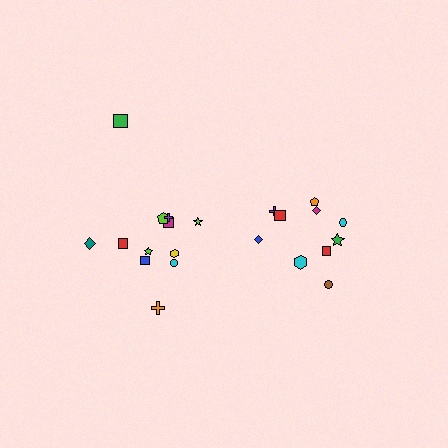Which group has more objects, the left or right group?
The left group.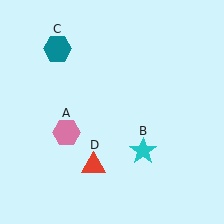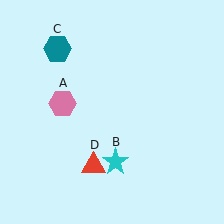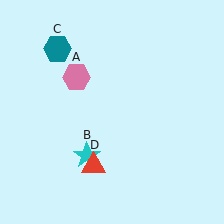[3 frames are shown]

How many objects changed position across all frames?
2 objects changed position: pink hexagon (object A), cyan star (object B).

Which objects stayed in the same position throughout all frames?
Teal hexagon (object C) and red triangle (object D) remained stationary.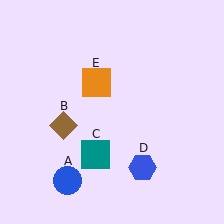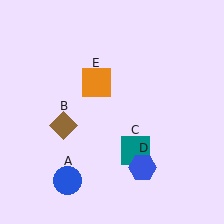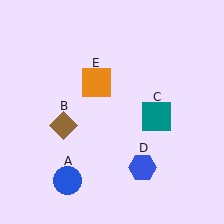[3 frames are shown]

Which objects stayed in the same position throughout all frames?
Blue circle (object A) and brown diamond (object B) and blue hexagon (object D) and orange square (object E) remained stationary.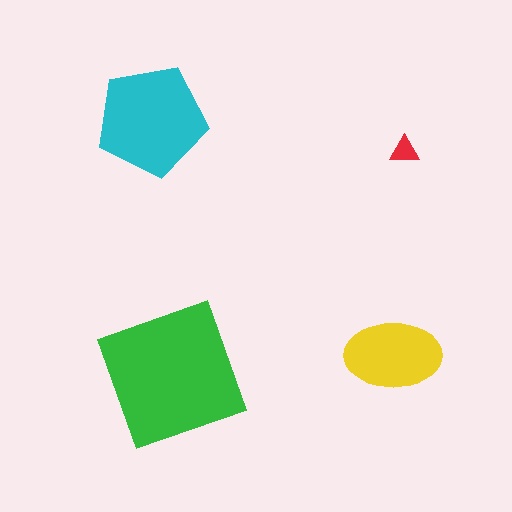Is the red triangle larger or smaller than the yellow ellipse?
Smaller.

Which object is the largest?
The green square.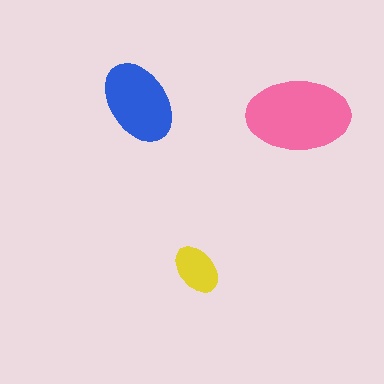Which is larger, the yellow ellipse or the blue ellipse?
The blue one.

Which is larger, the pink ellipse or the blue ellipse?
The pink one.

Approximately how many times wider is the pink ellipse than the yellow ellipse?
About 2 times wider.